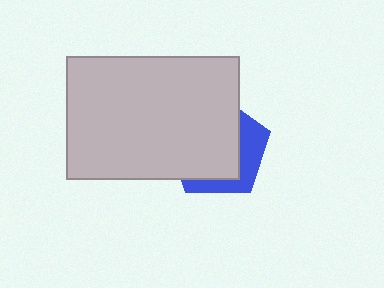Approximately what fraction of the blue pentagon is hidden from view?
Roughly 66% of the blue pentagon is hidden behind the light gray rectangle.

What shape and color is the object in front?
The object in front is a light gray rectangle.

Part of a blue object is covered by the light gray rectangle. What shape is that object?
It is a pentagon.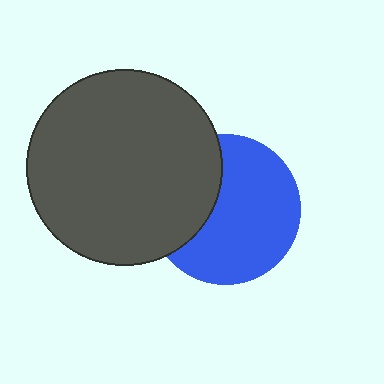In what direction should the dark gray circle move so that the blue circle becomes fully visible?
The dark gray circle should move left. That is the shortest direction to clear the overlap and leave the blue circle fully visible.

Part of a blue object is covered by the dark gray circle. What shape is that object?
It is a circle.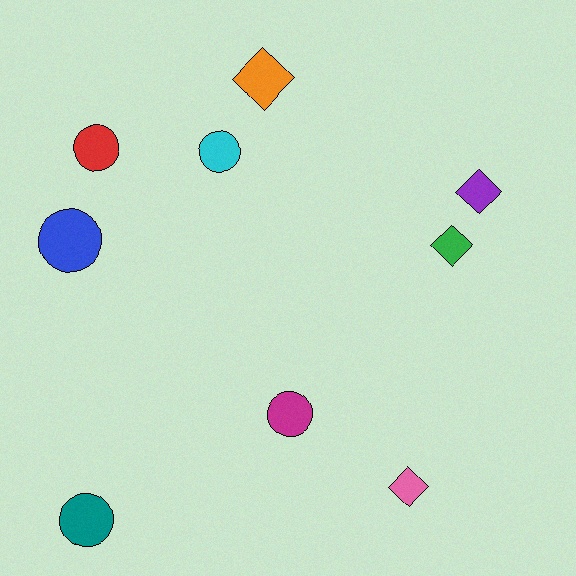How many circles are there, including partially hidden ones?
There are 5 circles.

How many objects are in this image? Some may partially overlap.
There are 9 objects.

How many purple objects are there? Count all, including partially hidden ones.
There is 1 purple object.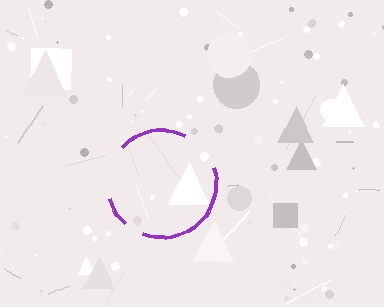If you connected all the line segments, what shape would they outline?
They would outline a circle.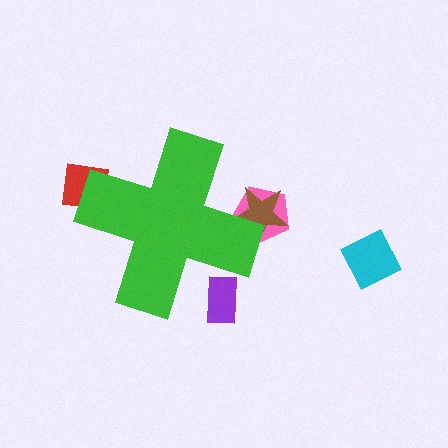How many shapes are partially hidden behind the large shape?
4 shapes are partially hidden.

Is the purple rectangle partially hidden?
Yes, the purple rectangle is partially hidden behind the green cross.